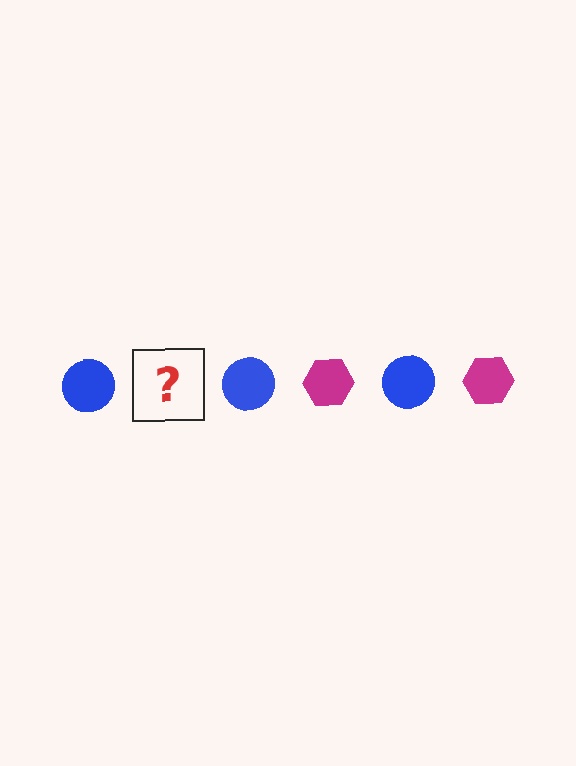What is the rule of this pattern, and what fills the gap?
The rule is that the pattern alternates between blue circle and magenta hexagon. The gap should be filled with a magenta hexagon.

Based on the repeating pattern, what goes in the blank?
The blank should be a magenta hexagon.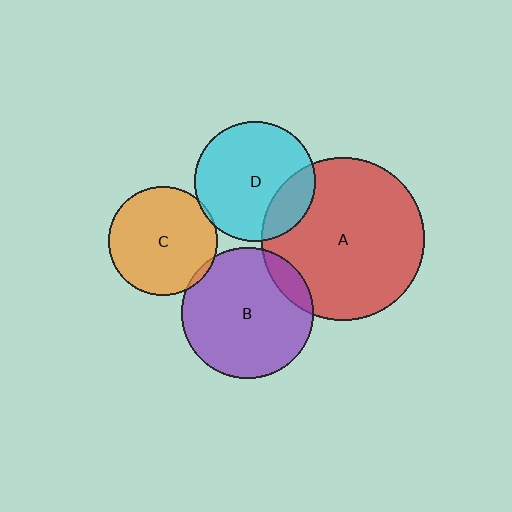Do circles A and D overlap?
Yes.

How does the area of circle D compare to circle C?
Approximately 1.2 times.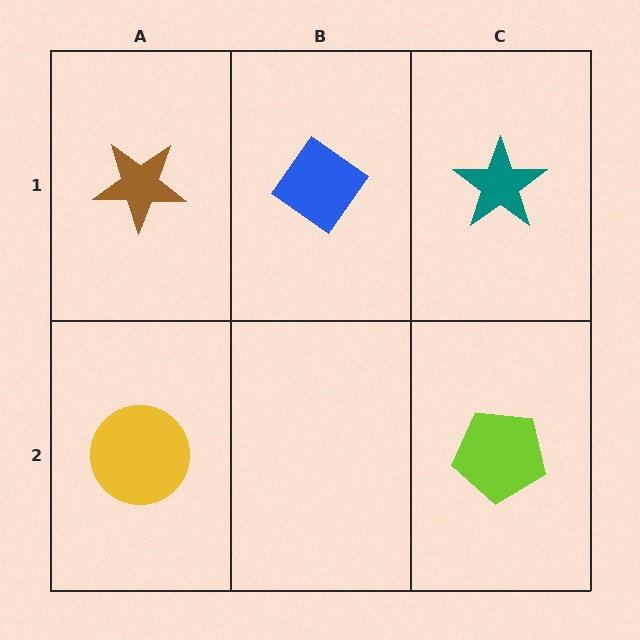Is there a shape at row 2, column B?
No, that cell is empty.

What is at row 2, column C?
A lime pentagon.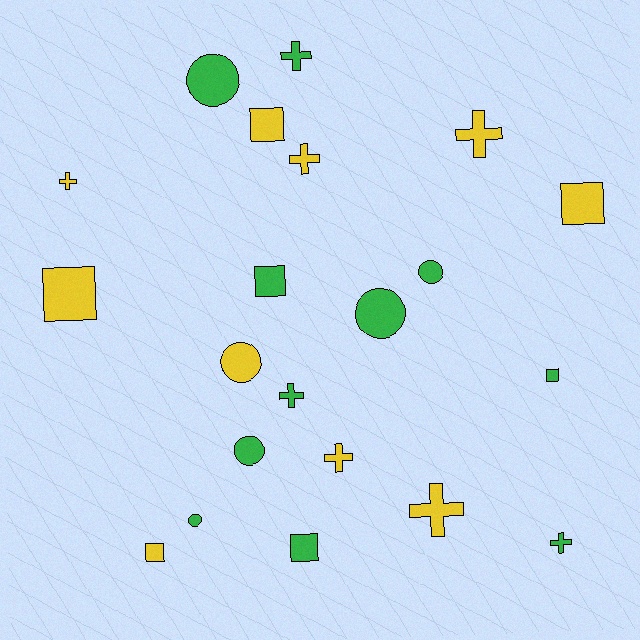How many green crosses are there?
There are 3 green crosses.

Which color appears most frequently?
Green, with 11 objects.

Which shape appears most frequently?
Cross, with 8 objects.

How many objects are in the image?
There are 21 objects.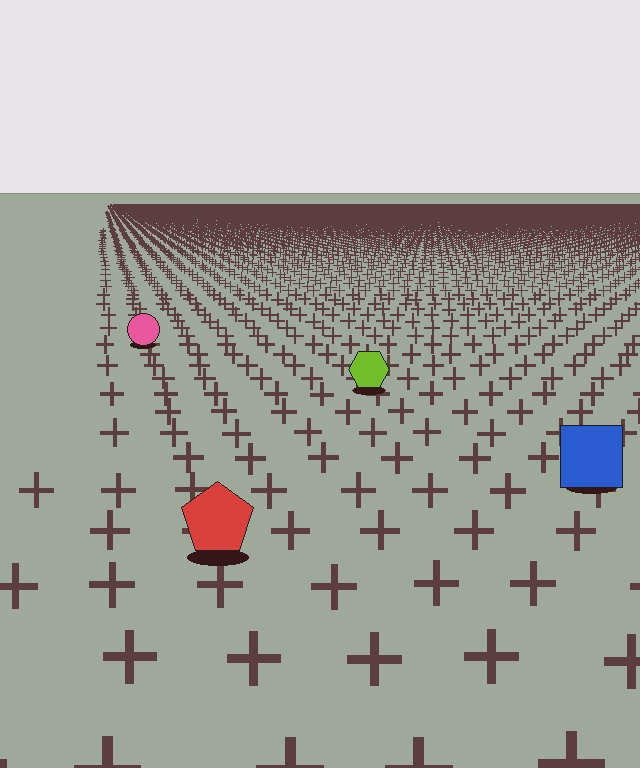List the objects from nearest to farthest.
From nearest to farthest: the red pentagon, the blue square, the lime hexagon, the pink circle.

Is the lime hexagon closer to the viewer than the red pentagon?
No. The red pentagon is closer — you can tell from the texture gradient: the ground texture is coarser near it.